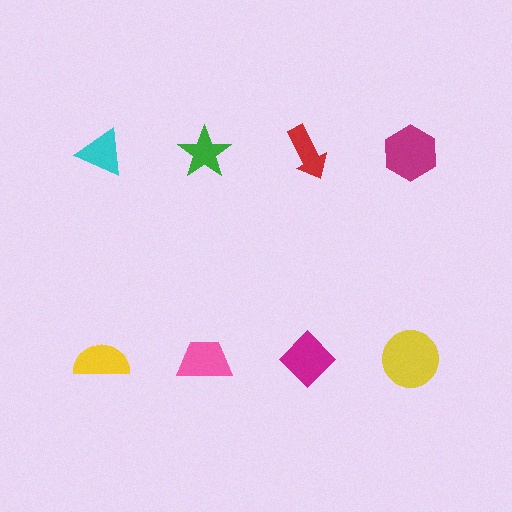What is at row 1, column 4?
A magenta hexagon.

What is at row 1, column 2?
A green star.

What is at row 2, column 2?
A pink trapezoid.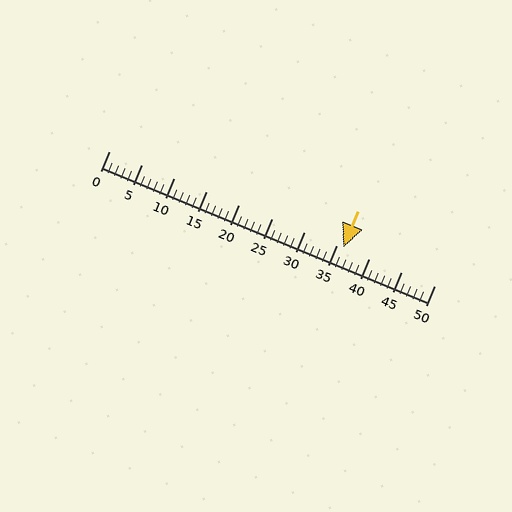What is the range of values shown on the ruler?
The ruler shows values from 0 to 50.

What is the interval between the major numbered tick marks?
The major tick marks are spaced 5 units apart.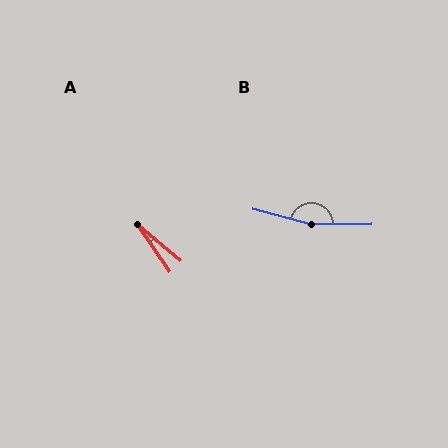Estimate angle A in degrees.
Approximately 16 degrees.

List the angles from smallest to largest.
A (16°), B (164°).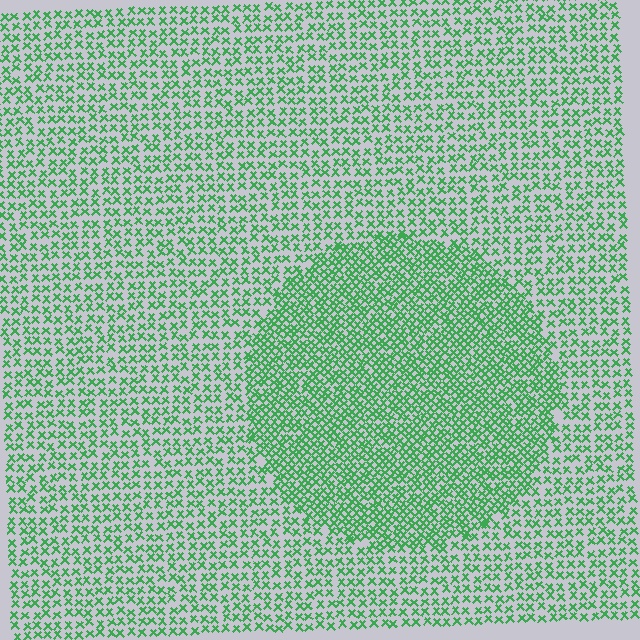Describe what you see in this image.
The image contains small green elements arranged at two different densities. A circle-shaped region is visible where the elements are more densely packed than the surrounding area.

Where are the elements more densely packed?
The elements are more densely packed inside the circle boundary.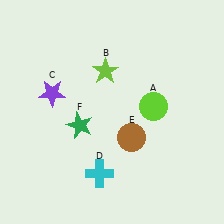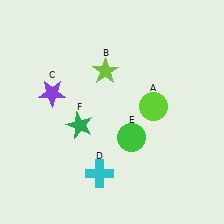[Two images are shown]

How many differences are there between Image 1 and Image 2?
There is 1 difference between the two images.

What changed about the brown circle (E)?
In Image 1, E is brown. In Image 2, it changed to green.